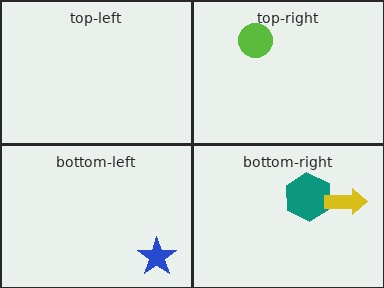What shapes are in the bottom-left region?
The blue star.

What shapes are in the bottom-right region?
The teal hexagon, the yellow arrow.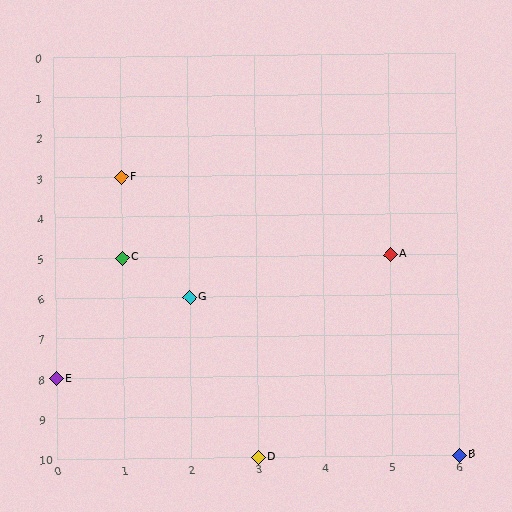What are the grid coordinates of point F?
Point F is at grid coordinates (1, 3).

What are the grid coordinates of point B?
Point B is at grid coordinates (6, 10).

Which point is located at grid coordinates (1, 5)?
Point C is at (1, 5).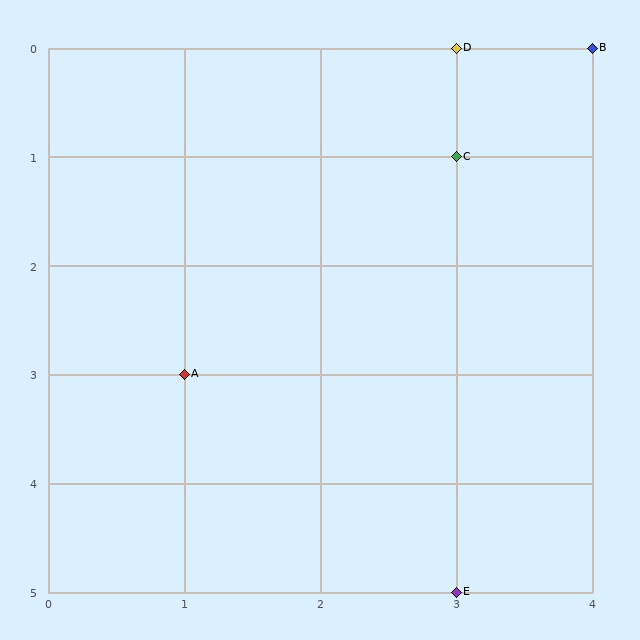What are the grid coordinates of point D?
Point D is at grid coordinates (3, 0).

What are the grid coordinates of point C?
Point C is at grid coordinates (3, 1).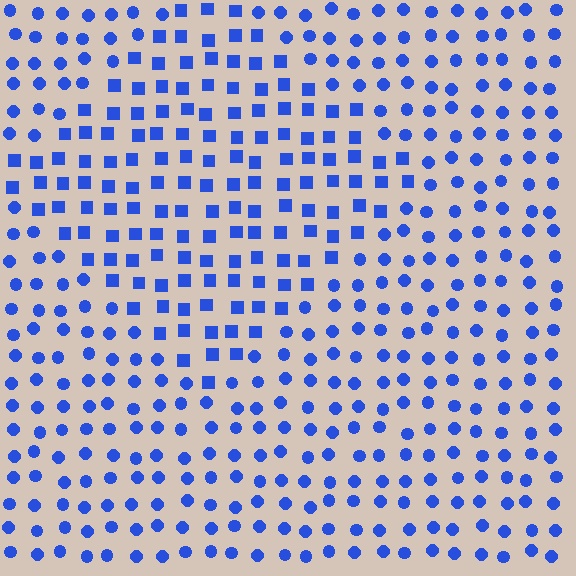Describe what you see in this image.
The image is filled with small blue elements arranged in a uniform grid. A diamond-shaped region contains squares, while the surrounding area contains circles. The boundary is defined purely by the change in element shape.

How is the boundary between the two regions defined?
The boundary is defined by a change in element shape: squares inside vs. circles outside. All elements share the same color and spacing.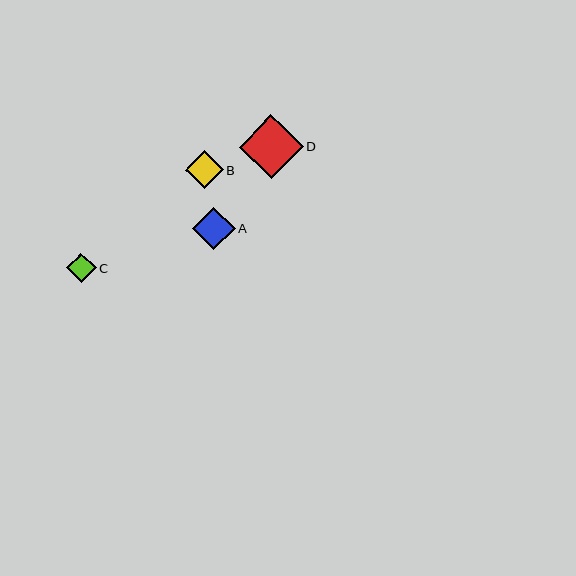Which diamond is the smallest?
Diamond C is the smallest with a size of approximately 29 pixels.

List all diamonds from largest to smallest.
From largest to smallest: D, A, B, C.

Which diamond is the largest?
Diamond D is the largest with a size of approximately 64 pixels.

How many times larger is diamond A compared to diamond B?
Diamond A is approximately 1.1 times the size of diamond B.